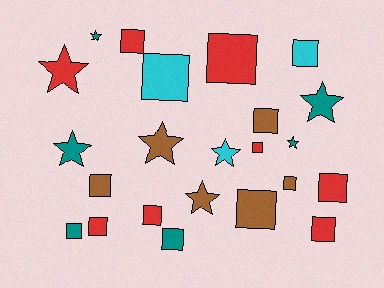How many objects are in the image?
There are 23 objects.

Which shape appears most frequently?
Square, with 15 objects.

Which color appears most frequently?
Red, with 8 objects.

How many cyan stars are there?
There is 1 cyan star.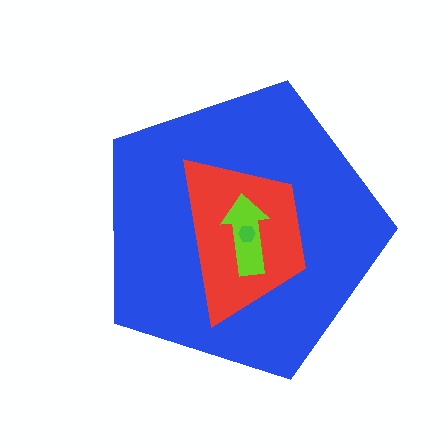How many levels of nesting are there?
4.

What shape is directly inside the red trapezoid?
The lime arrow.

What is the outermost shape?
The blue pentagon.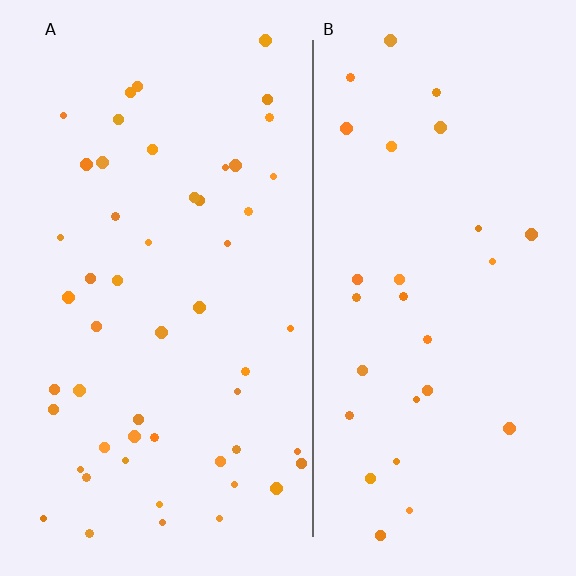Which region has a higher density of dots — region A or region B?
A (the left).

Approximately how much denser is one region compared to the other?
Approximately 1.8× — region A over region B.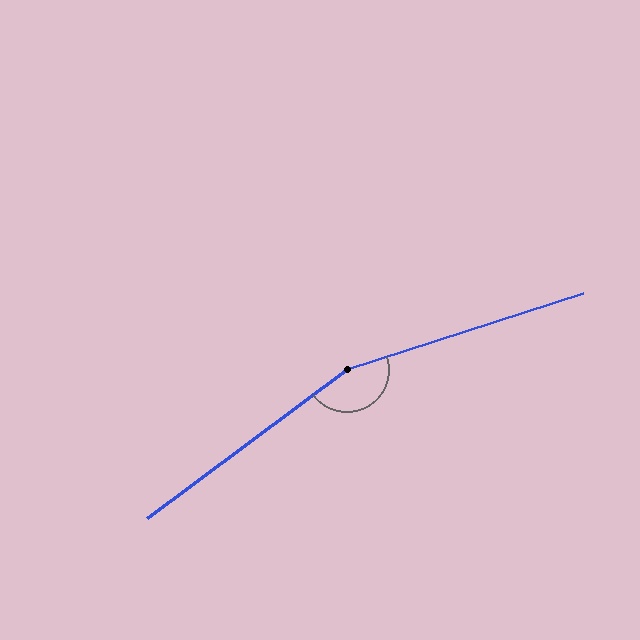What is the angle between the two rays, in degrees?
Approximately 161 degrees.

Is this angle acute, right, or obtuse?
It is obtuse.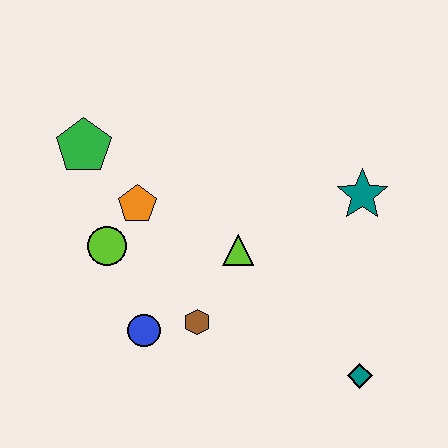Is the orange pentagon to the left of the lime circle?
No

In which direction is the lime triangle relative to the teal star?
The lime triangle is to the left of the teal star.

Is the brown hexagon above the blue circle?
Yes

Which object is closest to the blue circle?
The brown hexagon is closest to the blue circle.